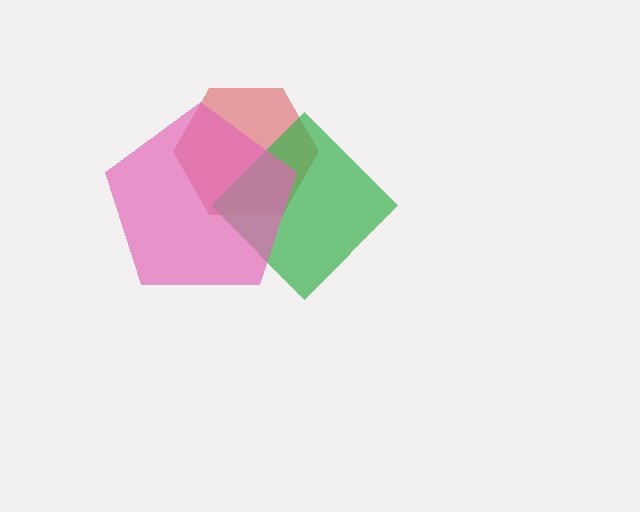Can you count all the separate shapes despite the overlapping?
Yes, there are 3 separate shapes.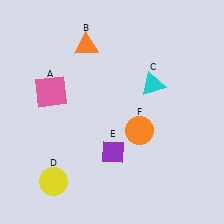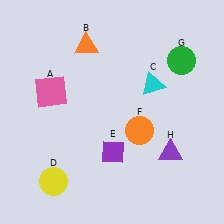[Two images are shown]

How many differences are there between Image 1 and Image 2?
There are 2 differences between the two images.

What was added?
A green circle (G), a purple triangle (H) were added in Image 2.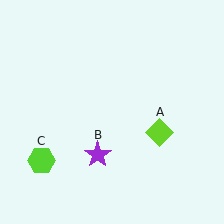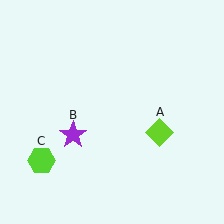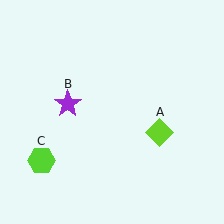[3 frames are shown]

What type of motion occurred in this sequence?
The purple star (object B) rotated clockwise around the center of the scene.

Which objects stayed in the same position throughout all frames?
Lime diamond (object A) and lime hexagon (object C) remained stationary.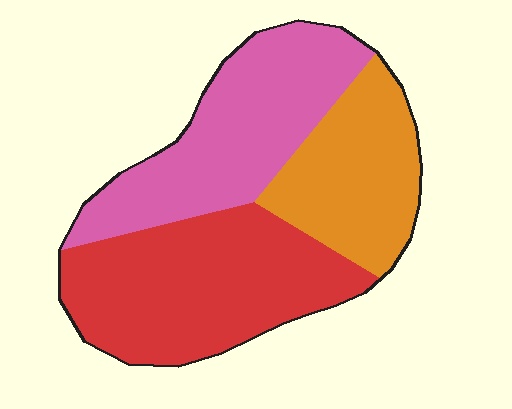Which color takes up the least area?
Orange, at roughly 25%.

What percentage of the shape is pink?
Pink covers around 35% of the shape.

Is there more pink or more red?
Red.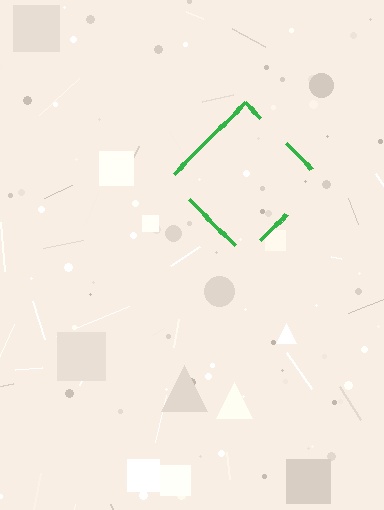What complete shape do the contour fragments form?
The contour fragments form a diamond.